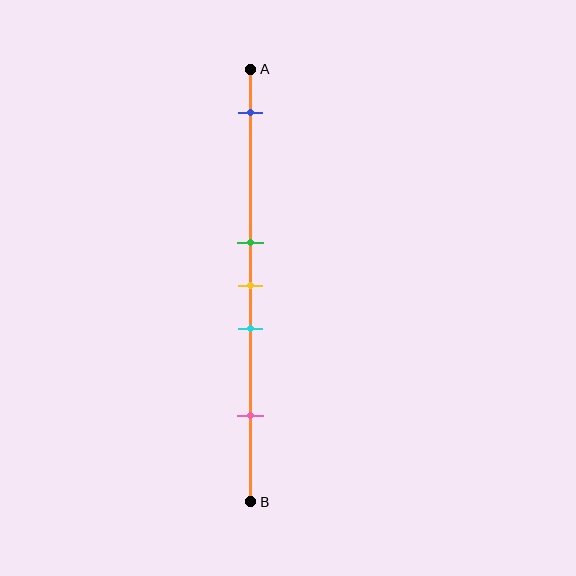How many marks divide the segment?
There are 5 marks dividing the segment.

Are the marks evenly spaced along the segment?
No, the marks are not evenly spaced.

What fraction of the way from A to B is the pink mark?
The pink mark is approximately 80% (0.8) of the way from A to B.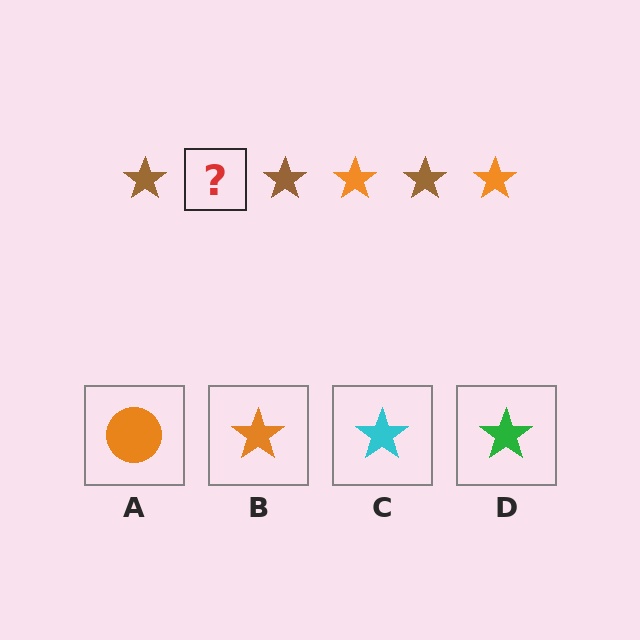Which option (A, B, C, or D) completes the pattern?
B.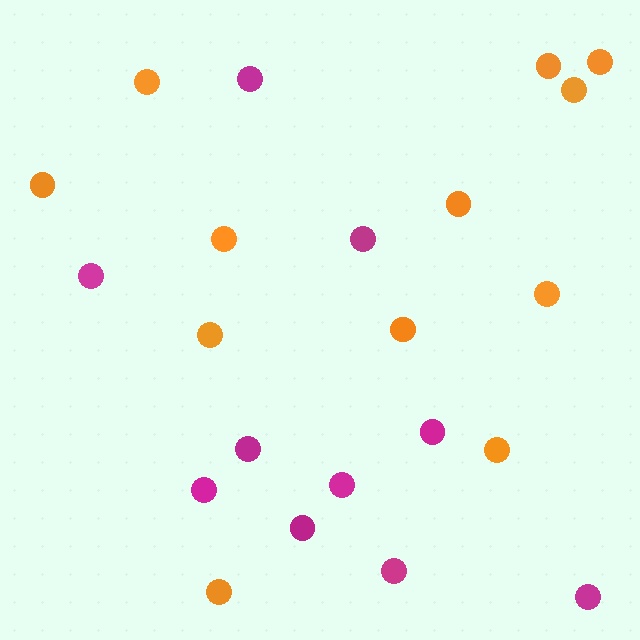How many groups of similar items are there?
There are 2 groups: one group of magenta circles (10) and one group of orange circles (12).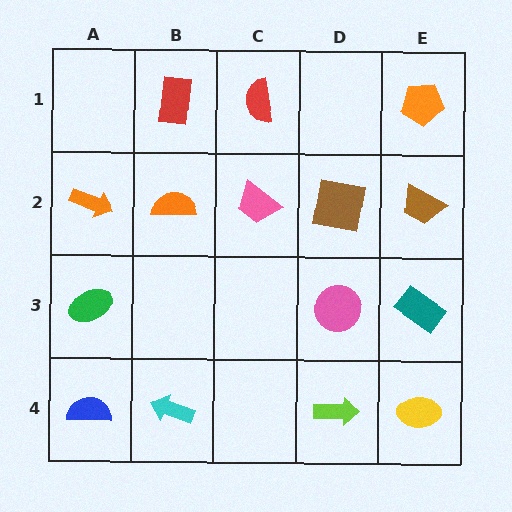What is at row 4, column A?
A blue semicircle.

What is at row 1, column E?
An orange pentagon.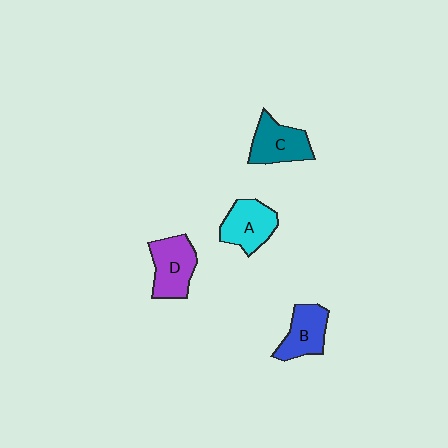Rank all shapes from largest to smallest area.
From largest to smallest: D (purple), A (cyan), C (teal), B (blue).